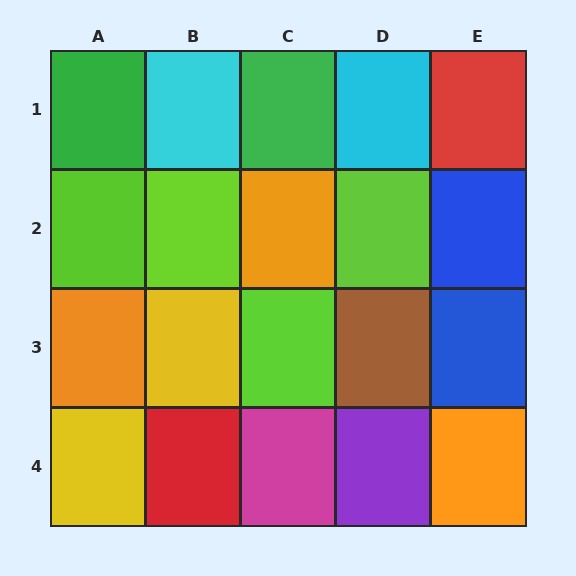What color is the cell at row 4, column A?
Yellow.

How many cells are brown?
1 cell is brown.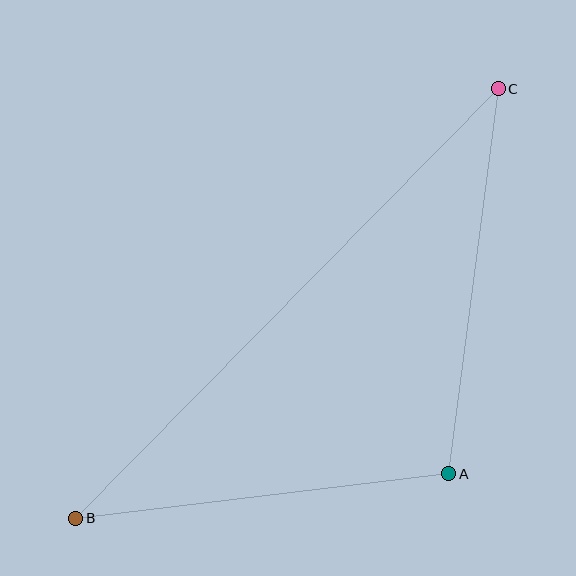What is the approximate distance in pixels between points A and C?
The distance between A and C is approximately 388 pixels.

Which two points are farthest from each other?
Points B and C are farthest from each other.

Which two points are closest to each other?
Points A and B are closest to each other.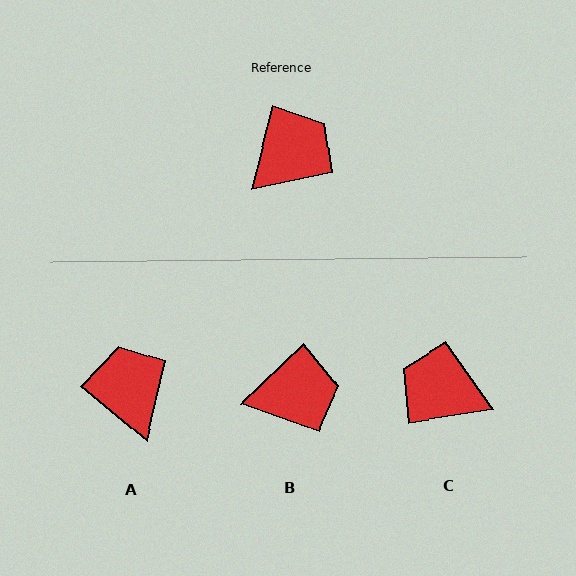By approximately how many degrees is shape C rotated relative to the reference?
Approximately 113 degrees counter-clockwise.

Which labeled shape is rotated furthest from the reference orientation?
C, about 113 degrees away.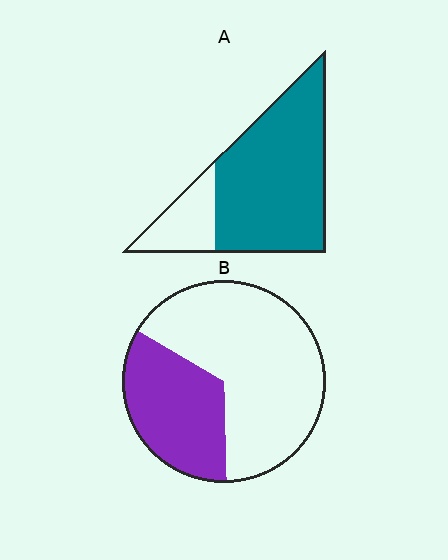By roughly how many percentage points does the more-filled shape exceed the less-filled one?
By roughly 45 percentage points (A over B).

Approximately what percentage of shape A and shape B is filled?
A is approximately 80% and B is approximately 35%.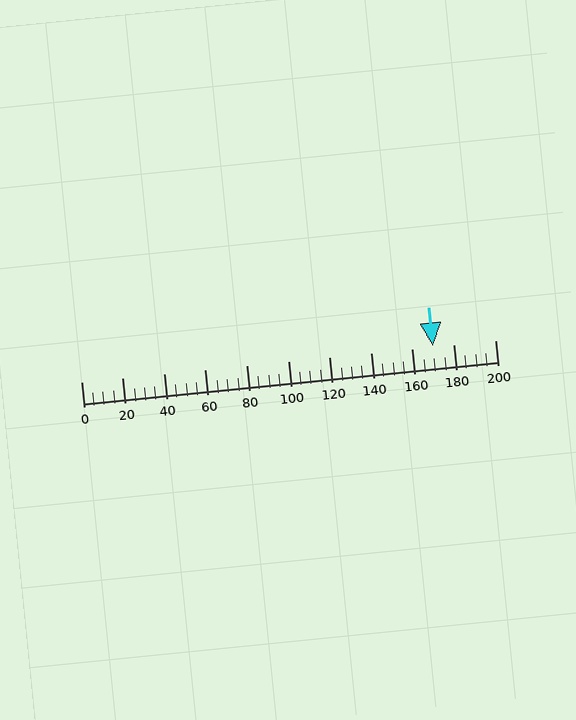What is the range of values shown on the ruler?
The ruler shows values from 0 to 200.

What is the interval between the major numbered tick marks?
The major tick marks are spaced 20 units apart.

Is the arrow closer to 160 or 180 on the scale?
The arrow is closer to 180.